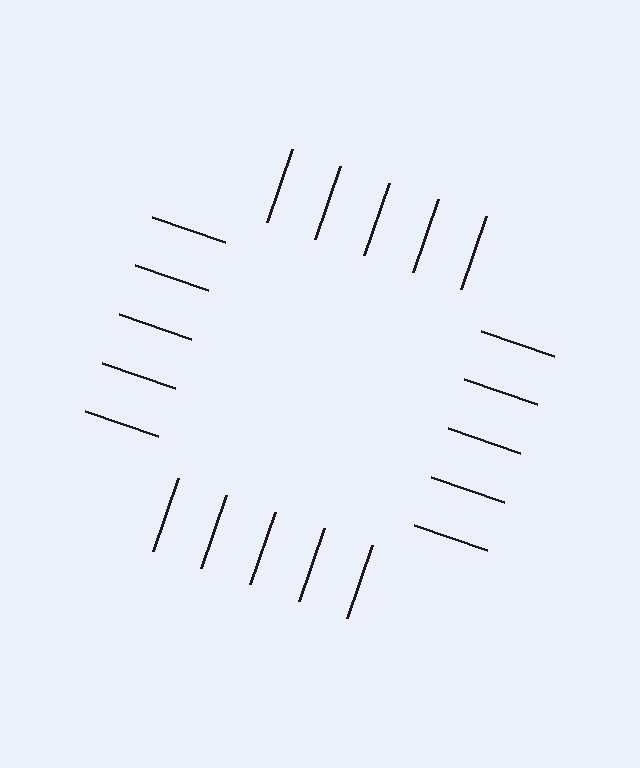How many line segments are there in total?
20 — 5 along each of the 4 edges.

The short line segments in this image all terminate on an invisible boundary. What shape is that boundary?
An illusory square — the line segments terminate on its edges but no continuous stroke is drawn.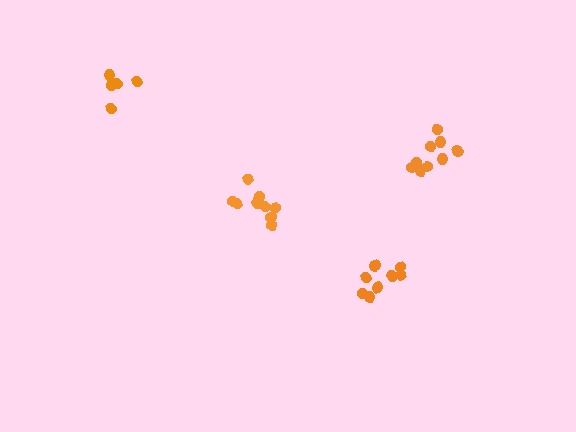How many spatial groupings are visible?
There are 4 spatial groupings.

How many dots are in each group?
Group 1: 9 dots, Group 2: 10 dots, Group 3: 8 dots, Group 4: 5 dots (32 total).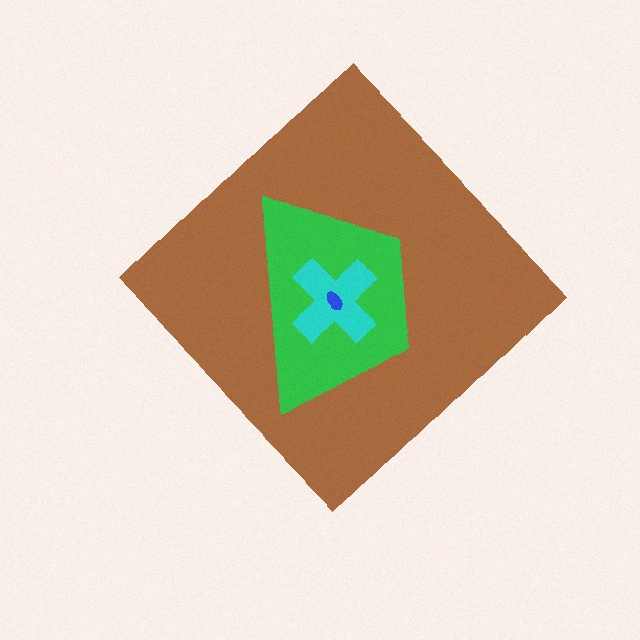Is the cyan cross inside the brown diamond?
Yes.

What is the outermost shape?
The brown diamond.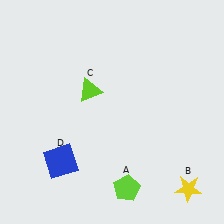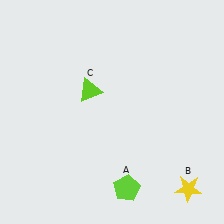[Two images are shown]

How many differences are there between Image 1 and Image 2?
There is 1 difference between the two images.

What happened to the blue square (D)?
The blue square (D) was removed in Image 2. It was in the bottom-left area of Image 1.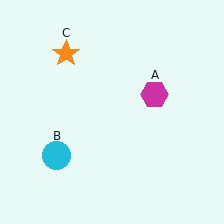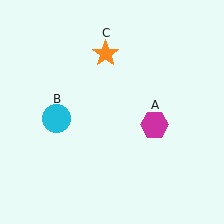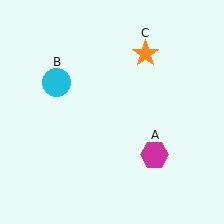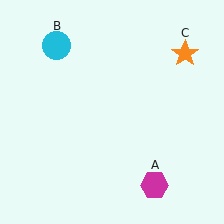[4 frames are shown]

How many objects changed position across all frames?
3 objects changed position: magenta hexagon (object A), cyan circle (object B), orange star (object C).